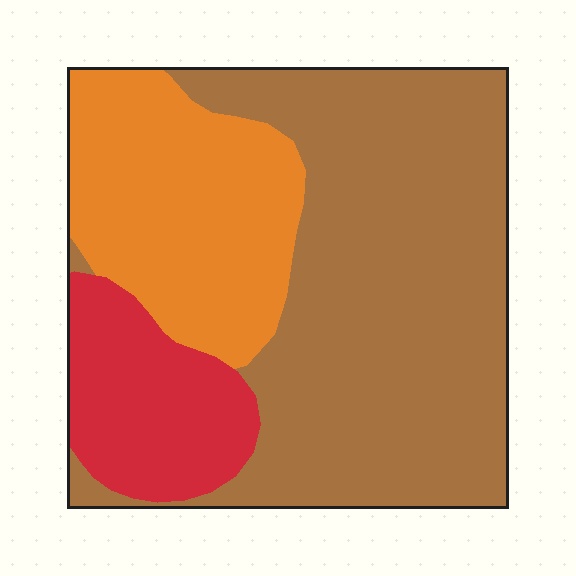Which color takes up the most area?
Brown, at roughly 60%.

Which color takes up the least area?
Red, at roughly 15%.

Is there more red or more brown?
Brown.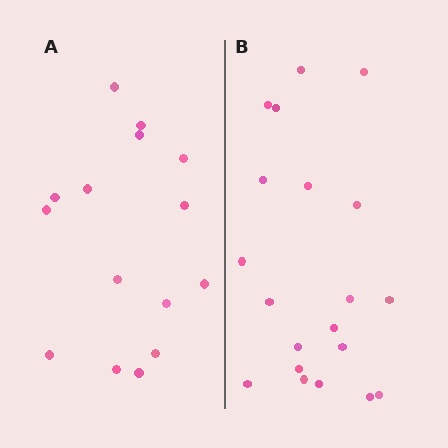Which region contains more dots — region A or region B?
Region B (the right region) has more dots.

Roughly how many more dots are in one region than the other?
Region B has about 5 more dots than region A.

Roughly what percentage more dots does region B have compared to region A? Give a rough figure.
About 35% more.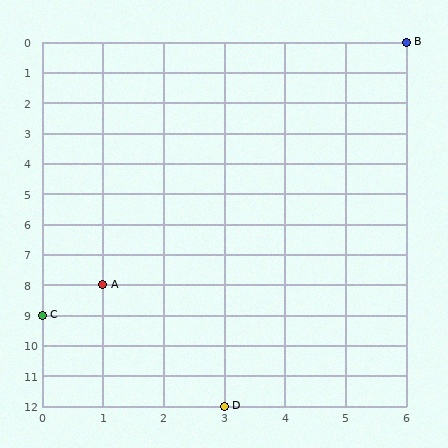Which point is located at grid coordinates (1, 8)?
Point A is at (1, 8).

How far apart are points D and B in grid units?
Points D and B are 3 columns and 12 rows apart (about 12.4 grid units diagonally).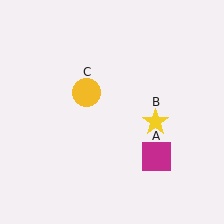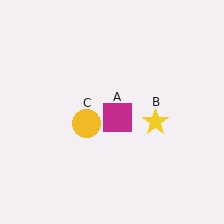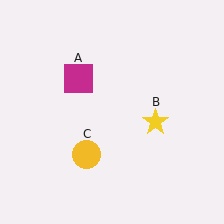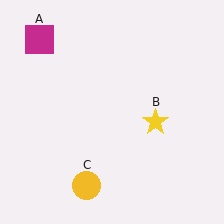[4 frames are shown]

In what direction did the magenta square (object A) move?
The magenta square (object A) moved up and to the left.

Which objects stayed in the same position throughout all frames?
Yellow star (object B) remained stationary.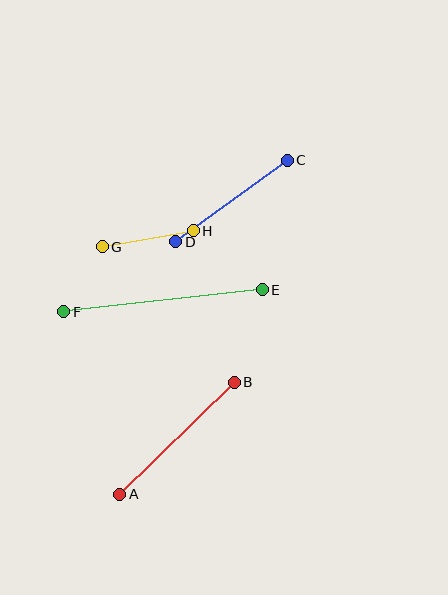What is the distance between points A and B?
The distance is approximately 160 pixels.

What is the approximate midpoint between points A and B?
The midpoint is at approximately (177, 438) pixels.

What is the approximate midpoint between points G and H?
The midpoint is at approximately (148, 239) pixels.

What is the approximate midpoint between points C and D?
The midpoint is at approximately (231, 201) pixels.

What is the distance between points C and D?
The distance is approximately 138 pixels.